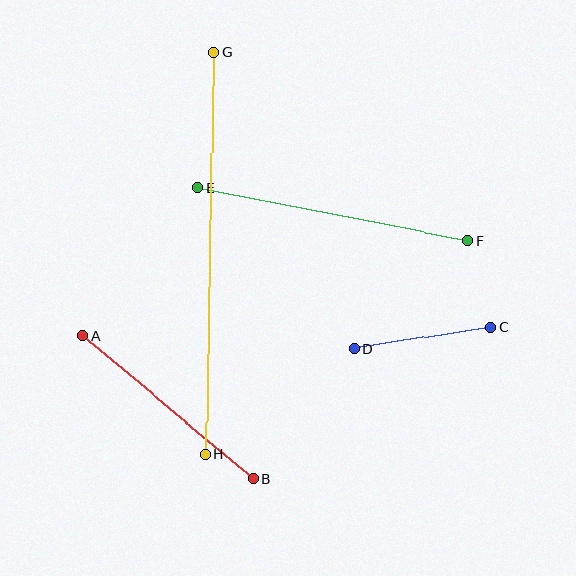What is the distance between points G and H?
The distance is approximately 402 pixels.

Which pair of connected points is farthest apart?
Points G and H are farthest apart.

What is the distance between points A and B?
The distance is approximately 223 pixels.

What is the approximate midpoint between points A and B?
The midpoint is at approximately (168, 407) pixels.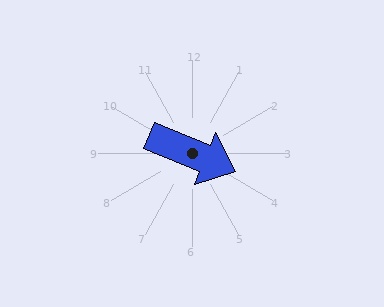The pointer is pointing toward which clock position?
Roughly 4 o'clock.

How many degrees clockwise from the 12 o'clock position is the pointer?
Approximately 112 degrees.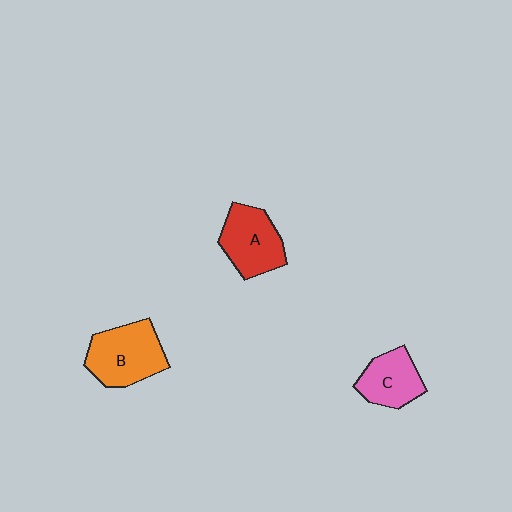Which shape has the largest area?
Shape B (orange).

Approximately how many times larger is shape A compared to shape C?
Approximately 1.2 times.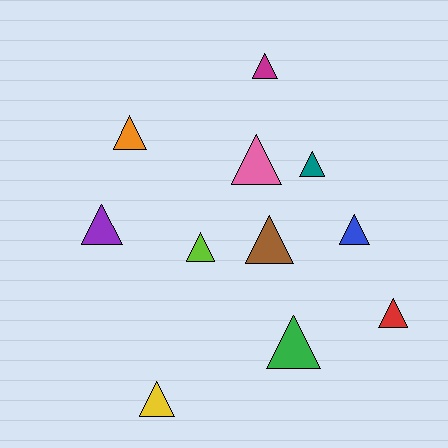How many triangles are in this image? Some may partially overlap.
There are 11 triangles.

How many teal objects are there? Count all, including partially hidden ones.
There is 1 teal object.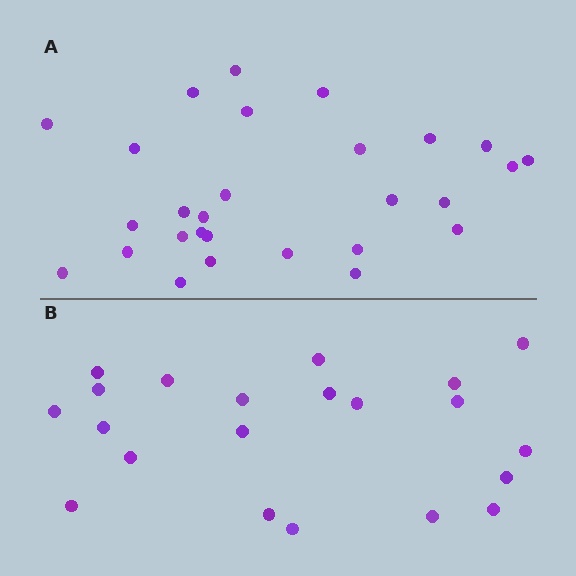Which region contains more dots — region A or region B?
Region A (the top region) has more dots.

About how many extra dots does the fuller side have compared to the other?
Region A has roughly 8 or so more dots than region B.